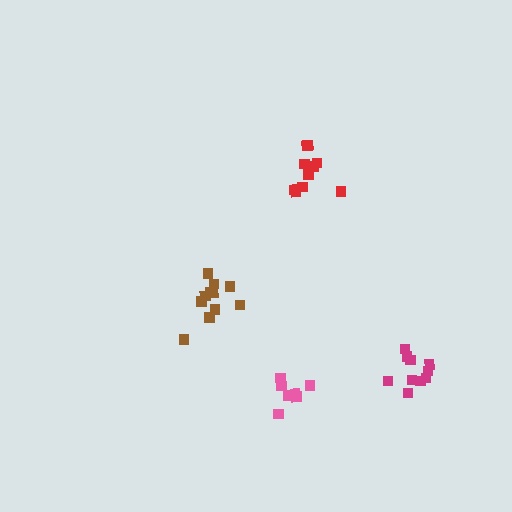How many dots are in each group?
Group 1: 10 dots, Group 2: 7 dots, Group 3: 11 dots, Group 4: 11 dots (39 total).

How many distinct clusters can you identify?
There are 4 distinct clusters.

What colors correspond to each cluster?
The clusters are colored: red, pink, brown, magenta.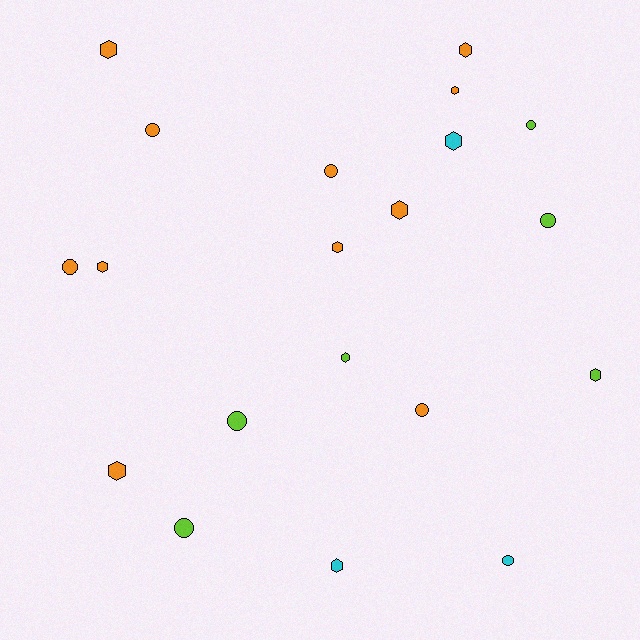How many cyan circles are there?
There is 1 cyan circle.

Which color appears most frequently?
Orange, with 11 objects.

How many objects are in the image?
There are 20 objects.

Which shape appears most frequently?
Hexagon, with 11 objects.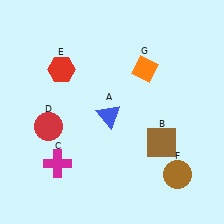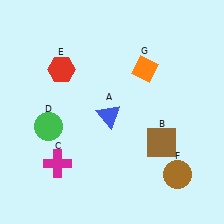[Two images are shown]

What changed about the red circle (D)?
In Image 1, D is red. In Image 2, it changed to green.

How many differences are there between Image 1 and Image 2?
There is 1 difference between the two images.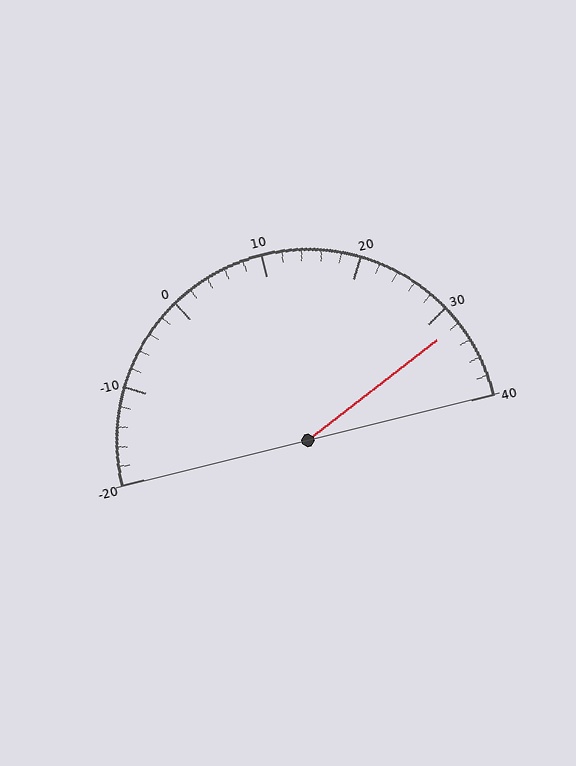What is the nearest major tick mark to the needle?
The nearest major tick mark is 30.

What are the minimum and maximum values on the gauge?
The gauge ranges from -20 to 40.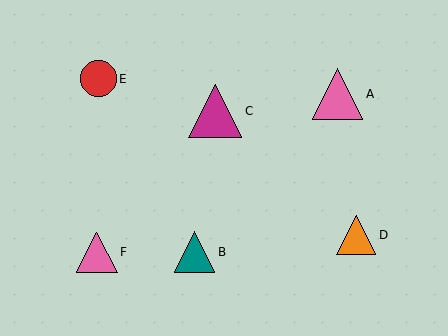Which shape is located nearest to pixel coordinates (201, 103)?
The magenta triangle (labeled C) at (215, 111) is nearest to that location.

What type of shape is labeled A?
Shape A is a pink triangle.